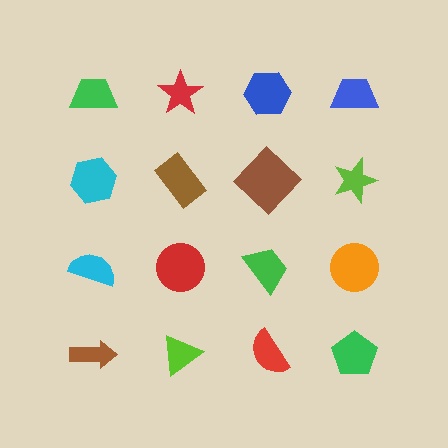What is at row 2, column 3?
A brown diamond.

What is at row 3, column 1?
A cyan semicircle.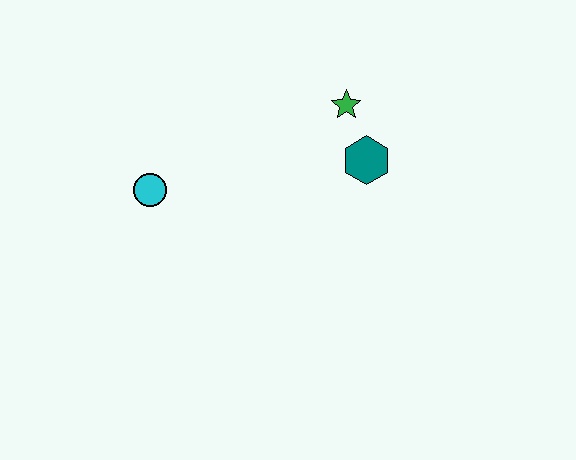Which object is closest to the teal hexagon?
The green star is closest to the teal hexagon.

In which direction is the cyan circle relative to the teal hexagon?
The cyan circle is to the left of the teal hexagon.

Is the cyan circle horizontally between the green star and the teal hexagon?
No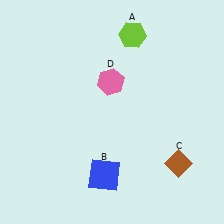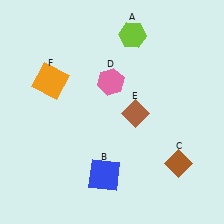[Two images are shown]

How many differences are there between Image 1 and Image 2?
There are 2 differences between the two images.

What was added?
A brown diamond (E), an orange square (F) were added in Image 2.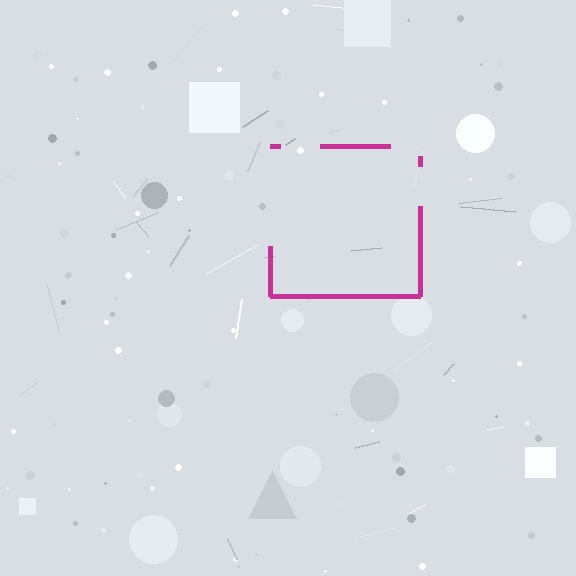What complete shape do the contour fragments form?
The contour fragments form a square.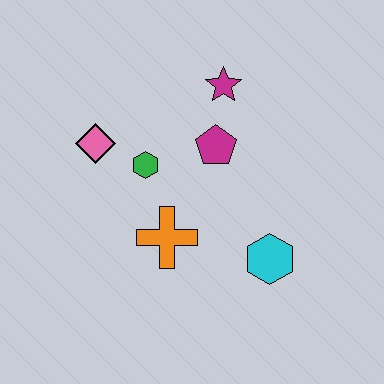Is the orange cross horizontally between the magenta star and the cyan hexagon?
No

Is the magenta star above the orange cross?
Yes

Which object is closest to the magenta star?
The magenta pentagon is closest to the magenta star.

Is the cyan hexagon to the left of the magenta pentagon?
No